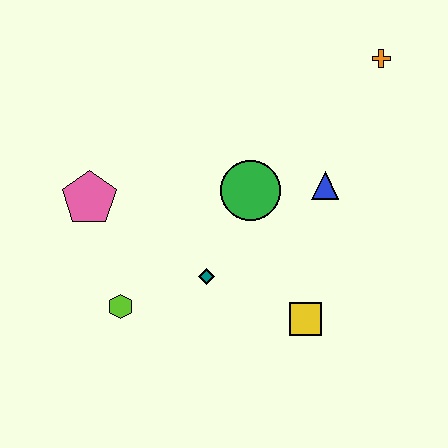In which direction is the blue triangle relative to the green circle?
The blue triangle is to the right of the green circle.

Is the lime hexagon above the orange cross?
No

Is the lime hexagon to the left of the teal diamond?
Yes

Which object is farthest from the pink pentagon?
The orange cross is farthest from the pink pentagon.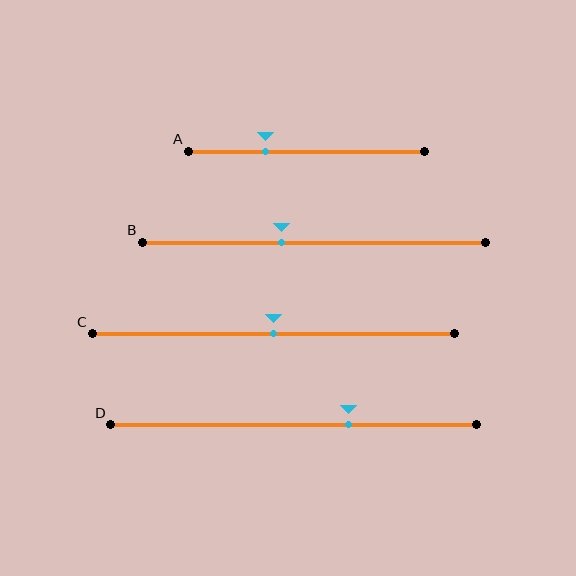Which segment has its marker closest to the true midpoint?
Segment C has its marker closest to the true midpoint.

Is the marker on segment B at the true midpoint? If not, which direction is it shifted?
No, the marker on segment B is shifted to the left by about 9% of the segment length.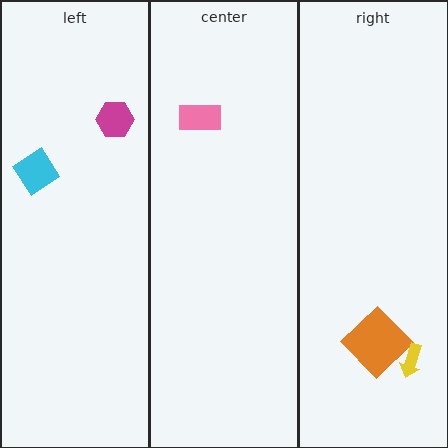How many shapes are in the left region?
2.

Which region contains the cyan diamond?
The left region.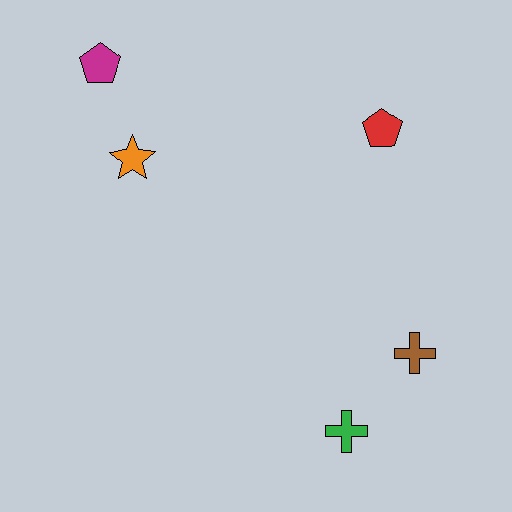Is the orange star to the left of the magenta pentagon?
No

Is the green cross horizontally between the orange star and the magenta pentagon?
No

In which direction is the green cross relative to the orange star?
The green cross is below the orange star.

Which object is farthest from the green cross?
The magenta pentagon is farthest from the green cross.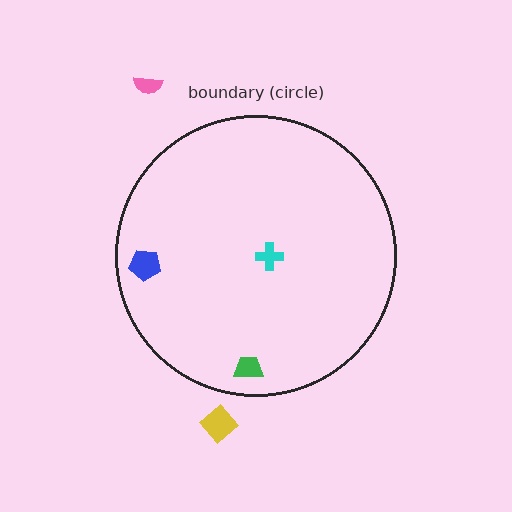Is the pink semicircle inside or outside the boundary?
Outside.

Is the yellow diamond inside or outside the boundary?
Outside.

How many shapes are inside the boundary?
3 inside, 2 outside.